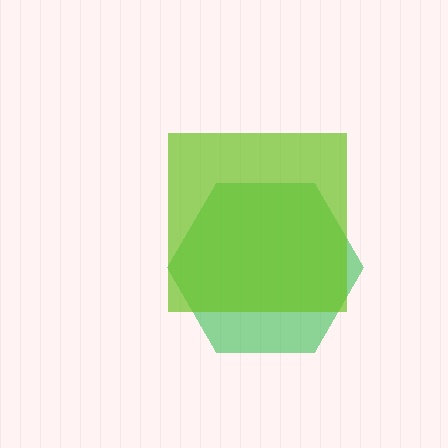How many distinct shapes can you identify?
There are 2 distinct shapes: a green hexagon, a lime square.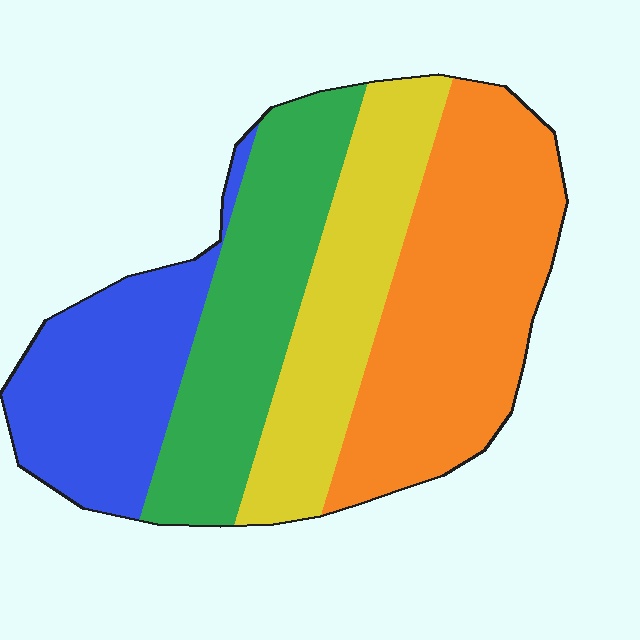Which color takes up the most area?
Orange, at roughly 35%.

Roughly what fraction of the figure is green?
Green covers around 25% of the figure.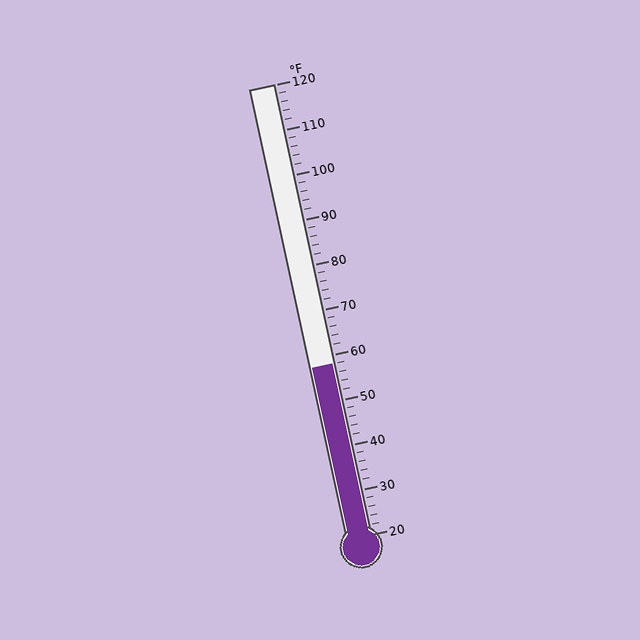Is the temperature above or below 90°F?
The temperature is below 90°F.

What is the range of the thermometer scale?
The thermometer scale ranges from 20°F to 120°F.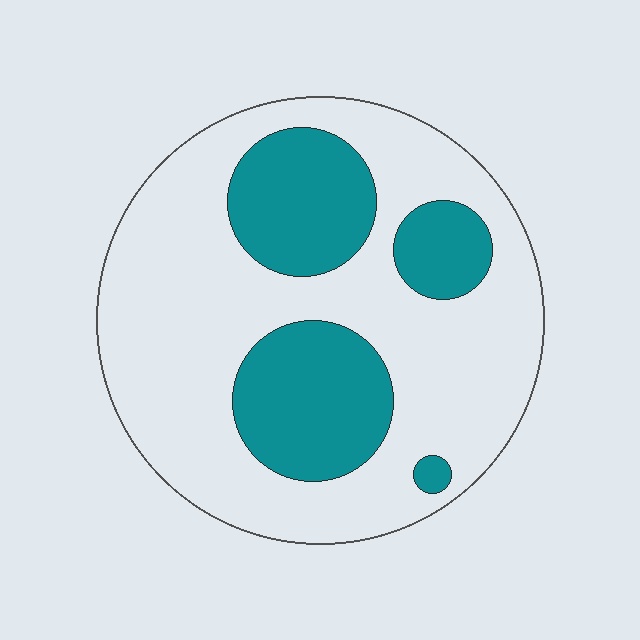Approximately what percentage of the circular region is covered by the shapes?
Approximately 30%.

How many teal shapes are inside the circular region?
4.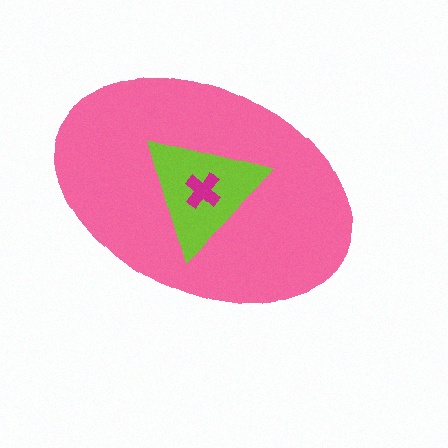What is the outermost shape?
The pink ellipse.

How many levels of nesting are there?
3.